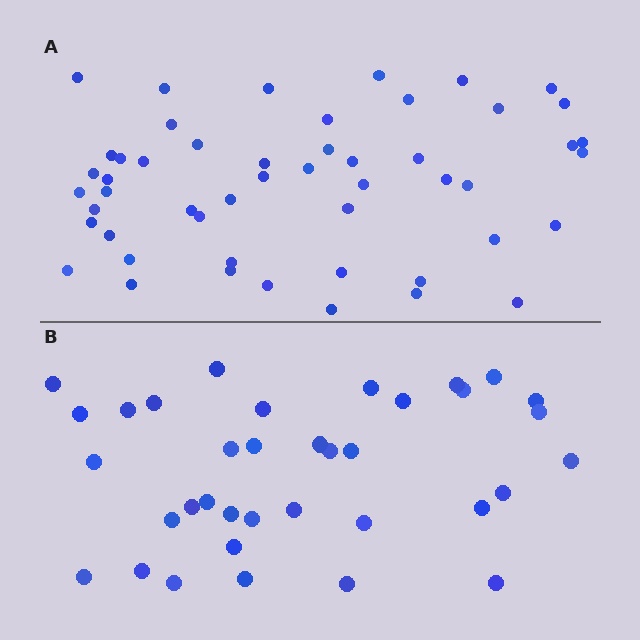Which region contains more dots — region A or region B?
Region A (the top region) has more dots.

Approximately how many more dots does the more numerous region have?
Region A has approximately 15 more dots than region B.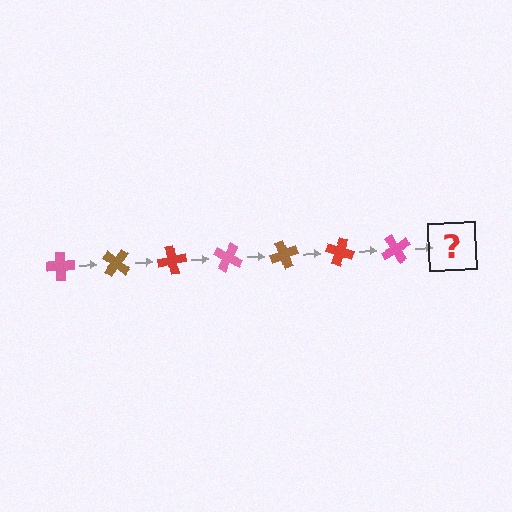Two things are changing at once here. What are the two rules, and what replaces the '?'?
The two rules are that it rotates 40 degrees each step and the color cycles through pink, brown, and red. The '?' should be a brown cross, rotated 280 degrees from the start.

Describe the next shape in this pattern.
It should be a brown cross, rotated 280 degrees from the start.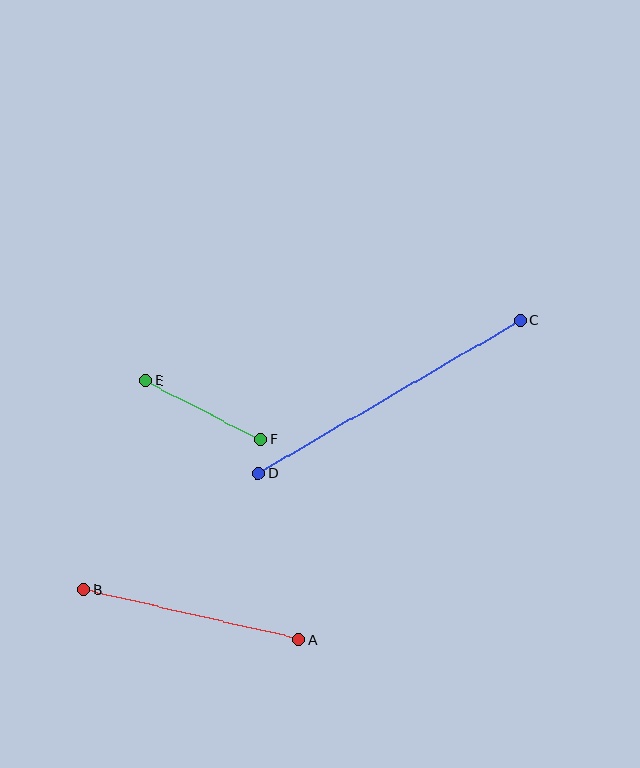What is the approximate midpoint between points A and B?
The midpoint is at approximately (191, 614) pixels.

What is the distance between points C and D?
The distance is approximately 303 pixels.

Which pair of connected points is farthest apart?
Points C and D are farthest apart.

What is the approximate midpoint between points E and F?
The midpoint is at approximately (203, 410) pixels.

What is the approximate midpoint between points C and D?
The midpoint is at approximately (389, 397) pixels.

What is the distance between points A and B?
The distance is approximately 221 pixels.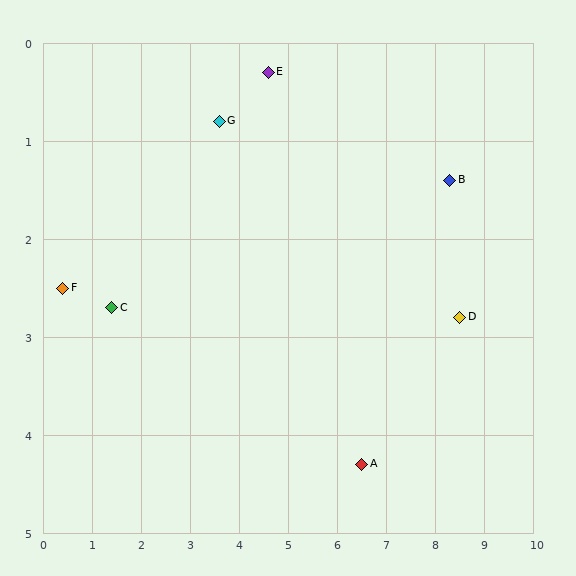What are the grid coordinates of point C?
Point C is at approximately (1.4, 2.7).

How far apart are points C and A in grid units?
Points C and A are about 5.3 grid units apart.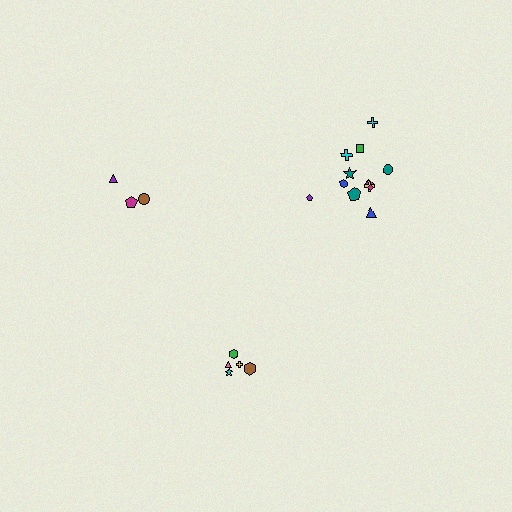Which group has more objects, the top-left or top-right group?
The top-right group.